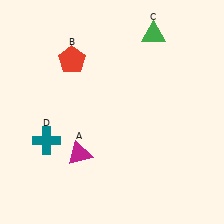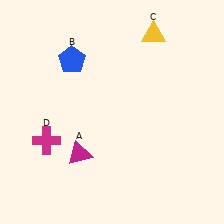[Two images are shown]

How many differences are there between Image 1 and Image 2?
There are 3 differences between the two images.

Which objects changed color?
B changed from red to blue. C changed from green to yellow. D changed from teal to magenta.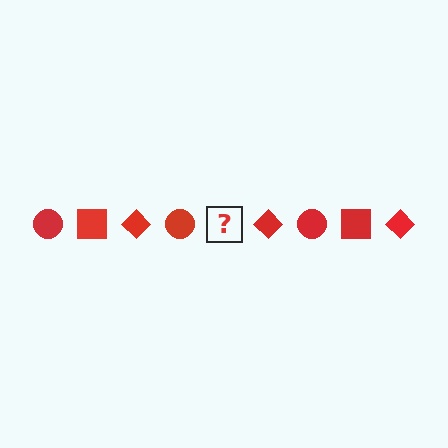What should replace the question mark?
The question mark should be replaced with a red square.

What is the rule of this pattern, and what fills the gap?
The rule is that the pattern cycles through circle, square, diamond shapes in red. The gap should be filled with a red square.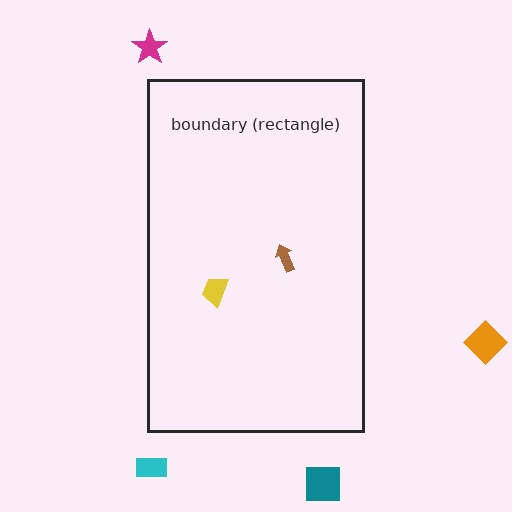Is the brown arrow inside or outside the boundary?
Inside.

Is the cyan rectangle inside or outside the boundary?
Outside.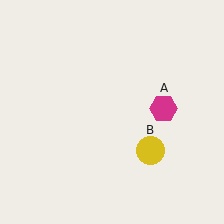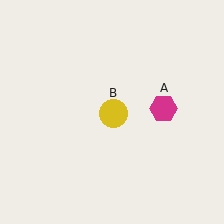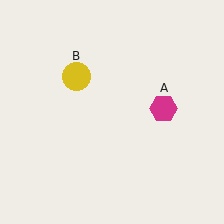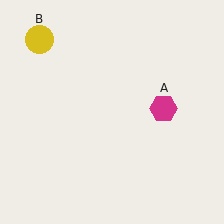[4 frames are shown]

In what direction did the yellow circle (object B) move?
The yellow circle (object B) moved up and to the left.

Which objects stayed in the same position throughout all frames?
Magenta hexagon (object A) remained stationary.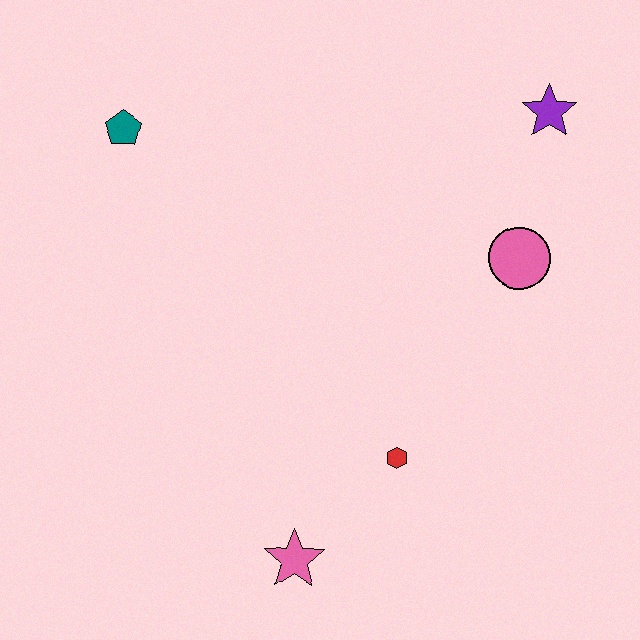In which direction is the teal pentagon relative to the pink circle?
The teal pentagon is to the left of the pink circle.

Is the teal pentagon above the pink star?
Yes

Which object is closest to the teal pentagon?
The pink circle is closest to the teal pentagon.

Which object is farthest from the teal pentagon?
The pink star is farthest from the teal pentagon.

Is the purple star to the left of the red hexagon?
No